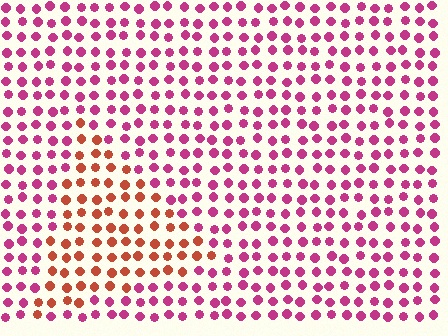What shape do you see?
I see a triangle.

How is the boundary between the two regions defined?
The boundary is defined purely by a slight shift in hue (about 44 degrees). Spacing, size, and orientation are identical on both sides.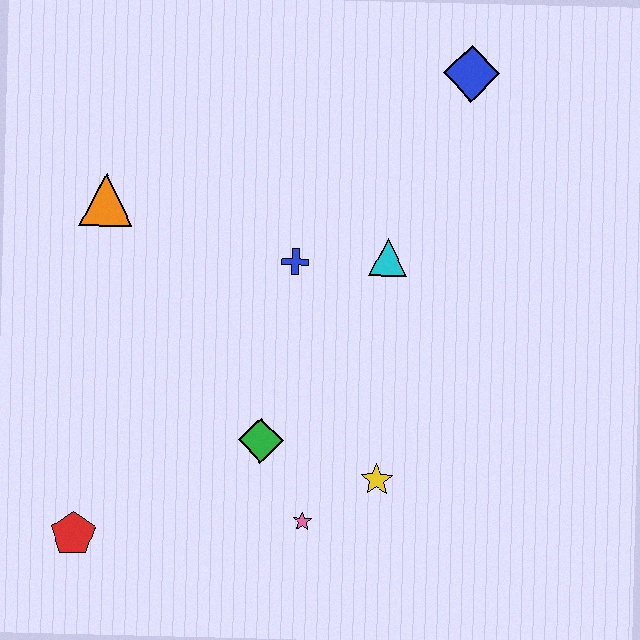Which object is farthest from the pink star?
The blue diamond is farthest from the pink star.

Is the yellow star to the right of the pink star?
Yes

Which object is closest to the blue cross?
The cyan triangle is closest to the blue cross.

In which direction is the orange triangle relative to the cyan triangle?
The orange triangle is to the left of the cyan triangle.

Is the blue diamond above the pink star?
Yes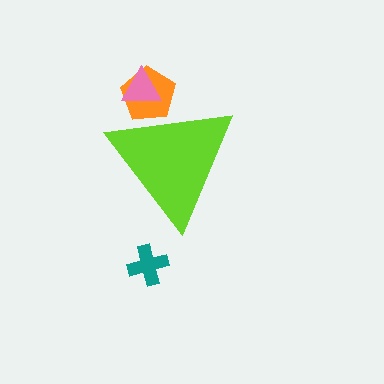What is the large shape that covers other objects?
A lime triangle.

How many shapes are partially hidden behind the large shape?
2 shapes are partially hidden.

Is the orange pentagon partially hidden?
Yes, the orange pentagon is partially hidden behind the lime triangle.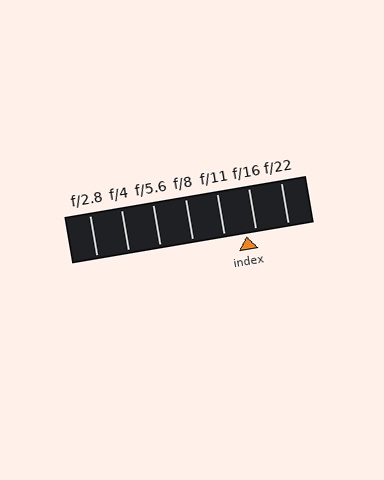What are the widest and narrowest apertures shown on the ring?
The widest aperture shown is f/2.8 and the narrowest is f/22.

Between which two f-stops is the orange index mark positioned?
The index mark is between f/11 and f/16.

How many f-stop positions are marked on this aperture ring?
There are 7 f-stop positions marked.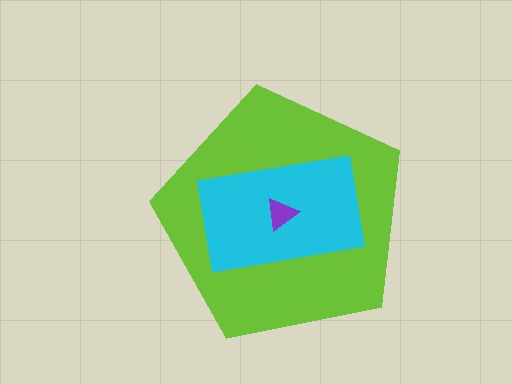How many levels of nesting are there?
3.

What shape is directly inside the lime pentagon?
The cyan rectangle.